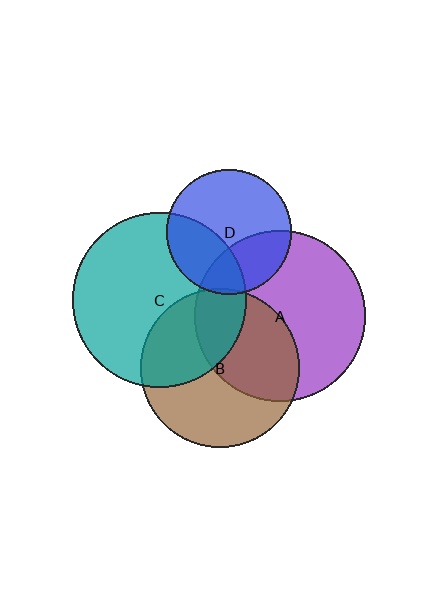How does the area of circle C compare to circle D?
Approximately 2.0 times.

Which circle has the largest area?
Circle C (teal).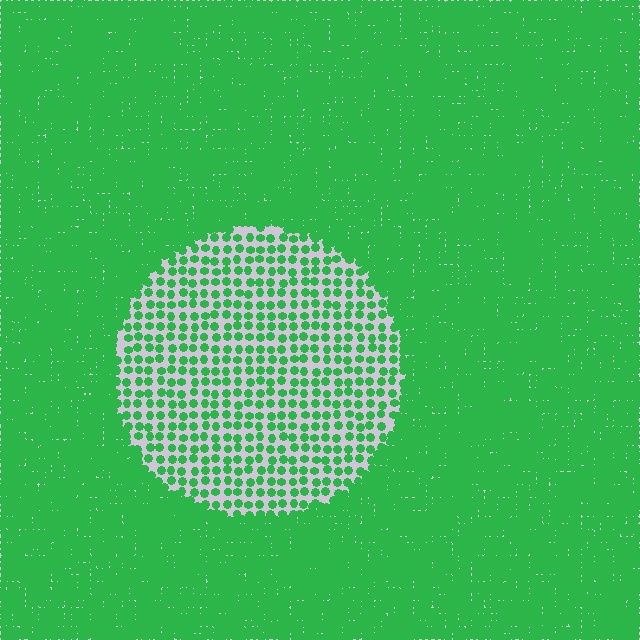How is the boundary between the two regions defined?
The boundary is defined by a change in element density (approximately 2.9x ratio). All elements are the same color, size, and shape.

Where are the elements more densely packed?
The elements are more densely packed outside the circle boundary.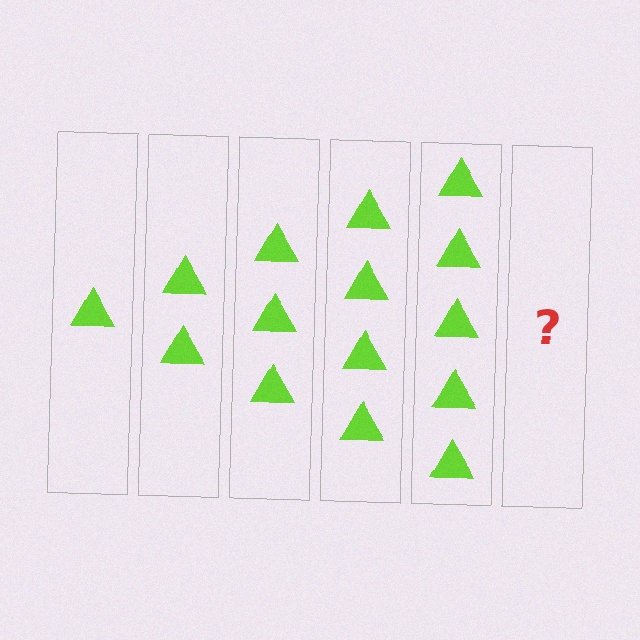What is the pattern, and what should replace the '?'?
The pattern is that each step adds one more triangle. The '?' should be 6 triangles.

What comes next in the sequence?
The next element should be 6 triangles.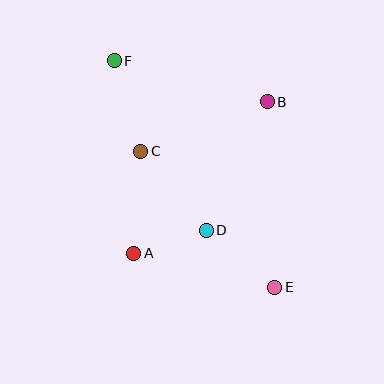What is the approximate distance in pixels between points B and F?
The distance between B and F is approximately 158 pixels.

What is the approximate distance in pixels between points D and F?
The distance between D and F is approximately 193 pixels.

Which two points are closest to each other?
Points A and D are closest to each other.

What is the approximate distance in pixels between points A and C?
The distance between A and C is approximately 102 pixels.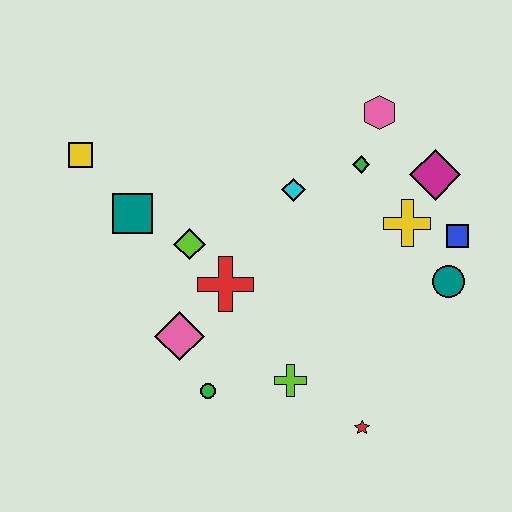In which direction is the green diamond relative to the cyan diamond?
The green diamond is to the right of the cyan diamond.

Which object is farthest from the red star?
The yellow square is farthest from the red star.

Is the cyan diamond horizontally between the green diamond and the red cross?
Yes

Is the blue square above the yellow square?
No